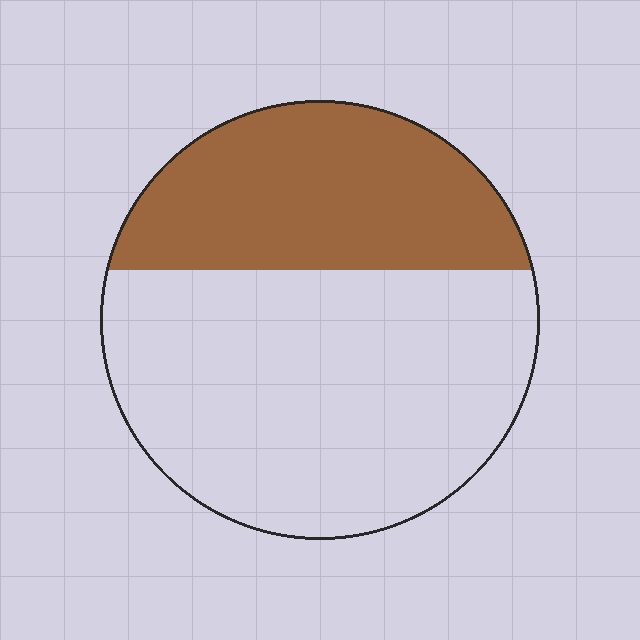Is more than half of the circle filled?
No.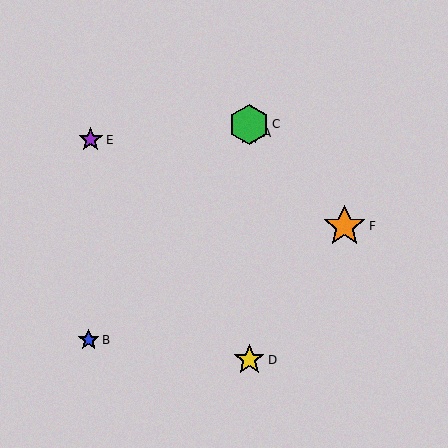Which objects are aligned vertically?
Objects A, C, D are aligned vertically.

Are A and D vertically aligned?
Yes, both are at x≈249.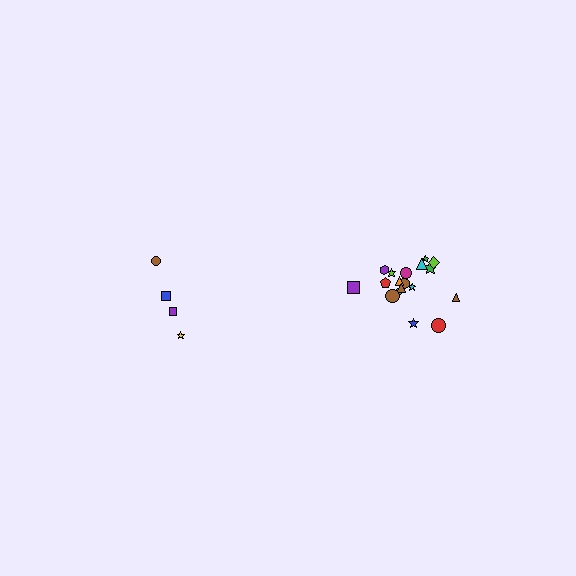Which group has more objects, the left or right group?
The right group.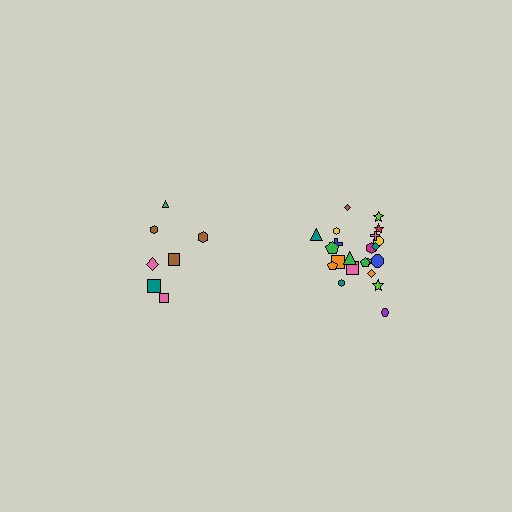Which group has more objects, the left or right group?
The right group.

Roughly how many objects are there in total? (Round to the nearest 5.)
Roughly 30 objects in total.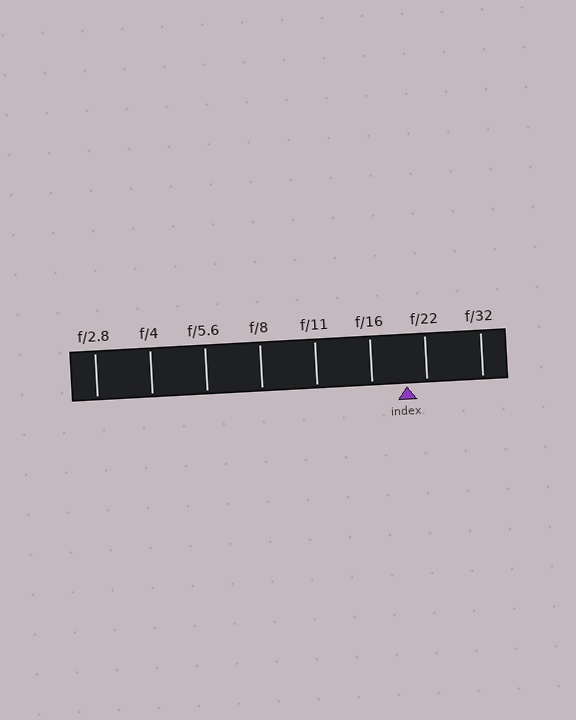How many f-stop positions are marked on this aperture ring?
There are 8 f-stop positions marked.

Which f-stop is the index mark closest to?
The index mark is closest to f/22.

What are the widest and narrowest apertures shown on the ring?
The widest aperture shown is f/2.8 and the narrowest is f/32.